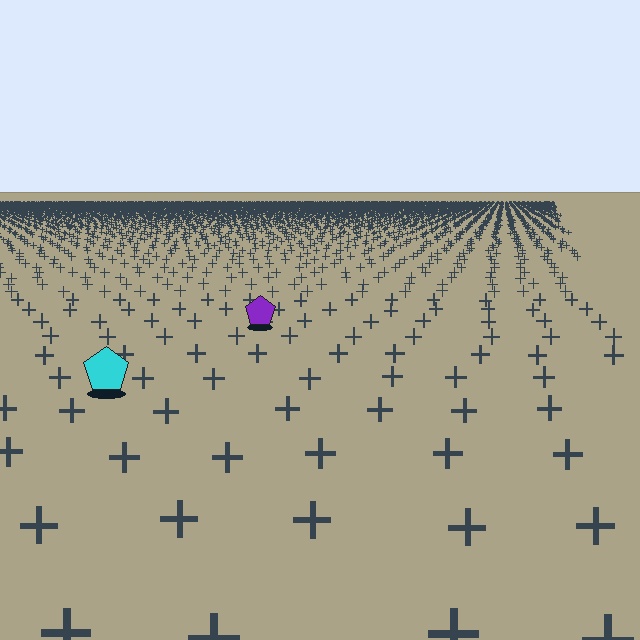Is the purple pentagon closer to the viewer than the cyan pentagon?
No. The cyan pentagon is closer — you can tell from the texture gradient: the ground texture is coarser near it.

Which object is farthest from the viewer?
The purple pentagon is farthest from the viewer. It appears smaller and the ground texture around it is denser.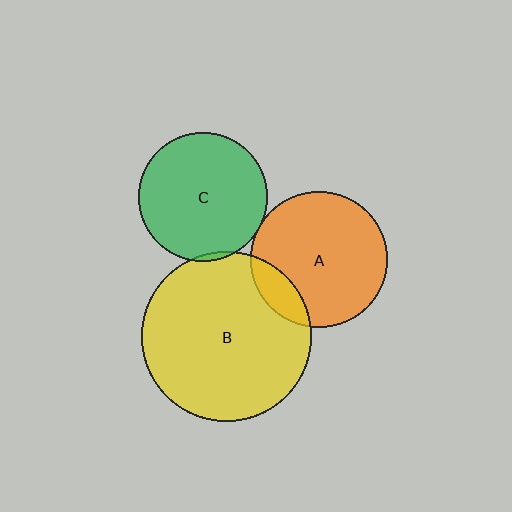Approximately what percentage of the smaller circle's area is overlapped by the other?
Approximately 5%.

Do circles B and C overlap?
Yes.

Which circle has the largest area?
Circle B (yellow).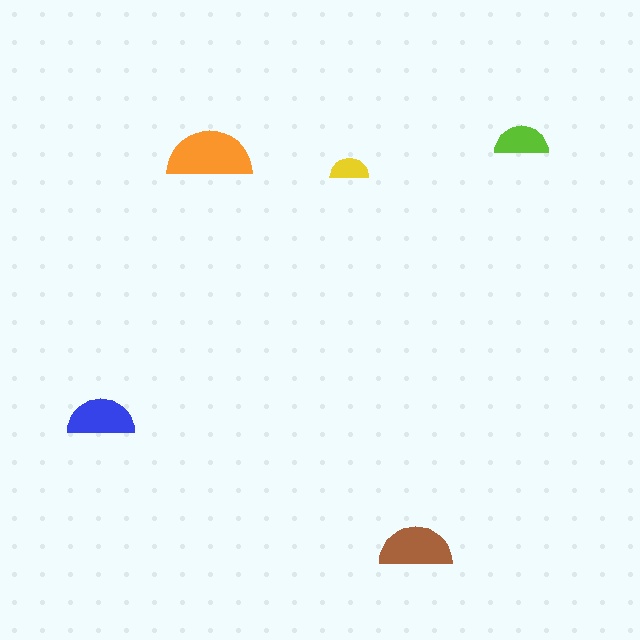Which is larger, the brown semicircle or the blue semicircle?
The brown one.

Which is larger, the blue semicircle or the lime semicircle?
The blue one.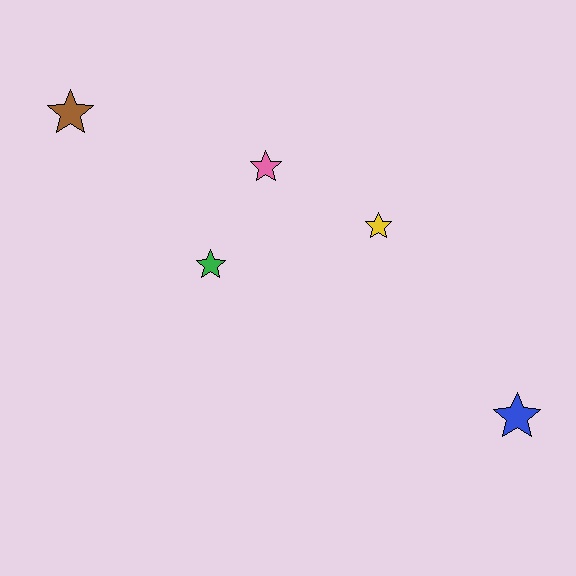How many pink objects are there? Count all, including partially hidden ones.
There is 1 pink object.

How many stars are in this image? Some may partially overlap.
There are 5 stars.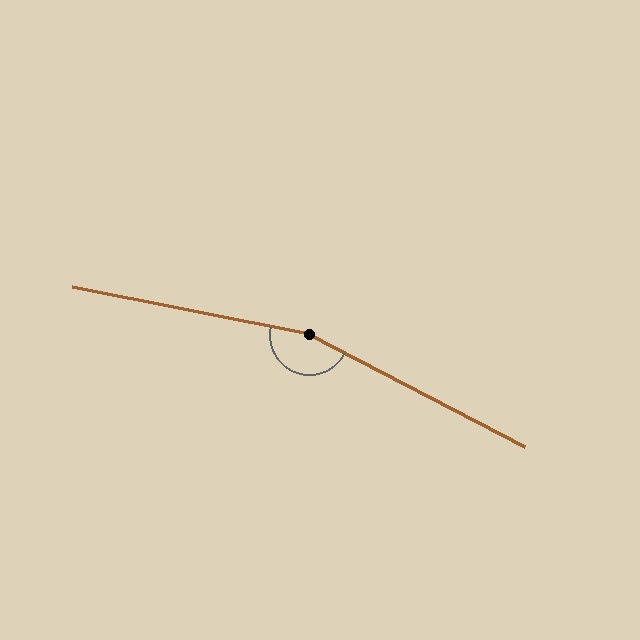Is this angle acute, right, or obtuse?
It is obtuse.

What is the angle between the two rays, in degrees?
Approximately 164 degrees.